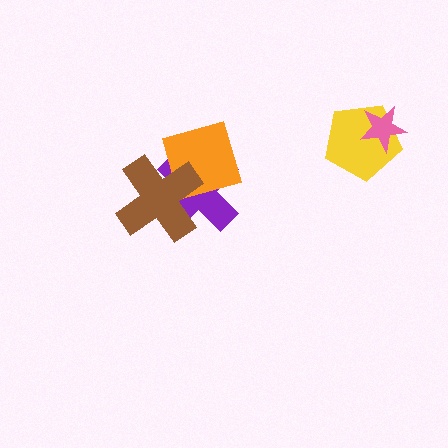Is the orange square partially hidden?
Yes, it is partially covered by another shape.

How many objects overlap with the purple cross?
2 objects overlap with the purple cross.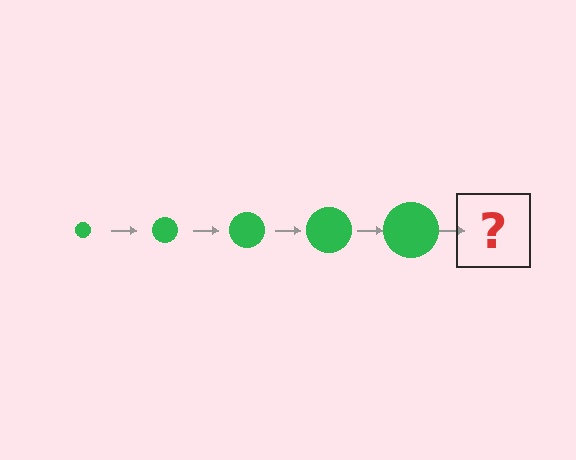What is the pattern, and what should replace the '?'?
The pattern is that the circle gets progressively larger each step. The '?' should be a green circle, larger than the previous one.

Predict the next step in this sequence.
The next step is a green circle, larger than the previous one.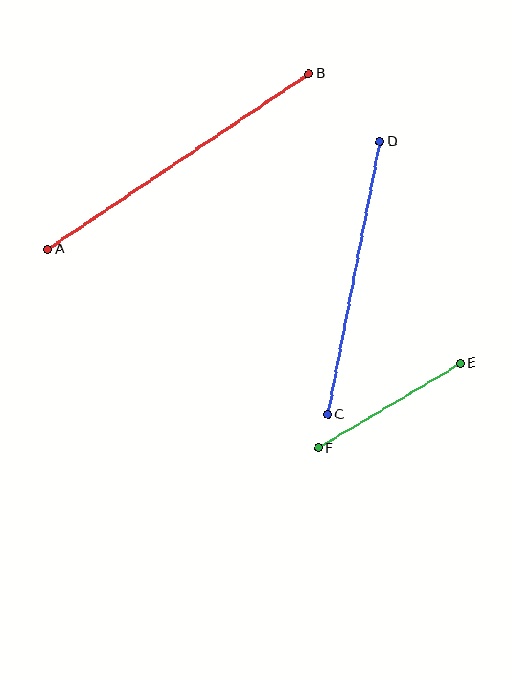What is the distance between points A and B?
The distance is approximately 315 pixels.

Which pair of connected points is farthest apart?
Points A and B are farthest apart.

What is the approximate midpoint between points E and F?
The midpoint is at approximately (389, 406) pixels.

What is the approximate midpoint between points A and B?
The midpoint is at approximately (178, 162) pixels.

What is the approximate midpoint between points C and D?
The midpoint is at approximately (354, 278) pixels.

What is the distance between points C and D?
The distance is approximately 278 pixels.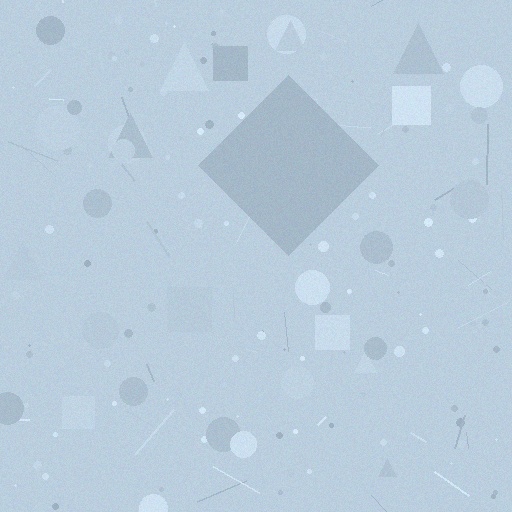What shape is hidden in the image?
A diamond is hidden in the image.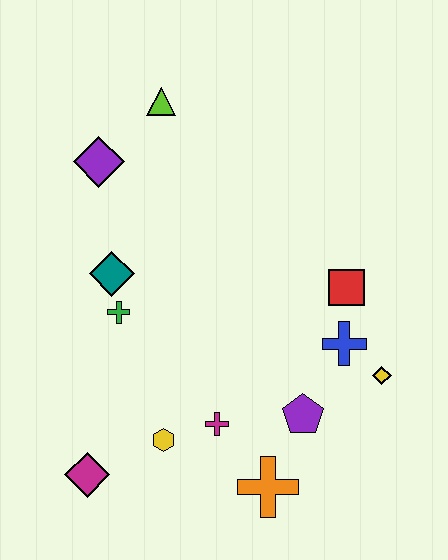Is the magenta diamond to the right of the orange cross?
No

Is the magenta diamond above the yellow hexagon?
No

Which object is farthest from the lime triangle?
The orange cross is farthest from the lime triangle.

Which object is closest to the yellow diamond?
The blue cross is closest to the yellow diamond.